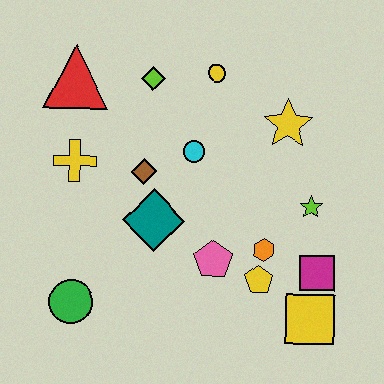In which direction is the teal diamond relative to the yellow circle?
The teal diamond is below the yellow circle.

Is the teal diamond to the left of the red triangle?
No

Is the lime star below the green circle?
No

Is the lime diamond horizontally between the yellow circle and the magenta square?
No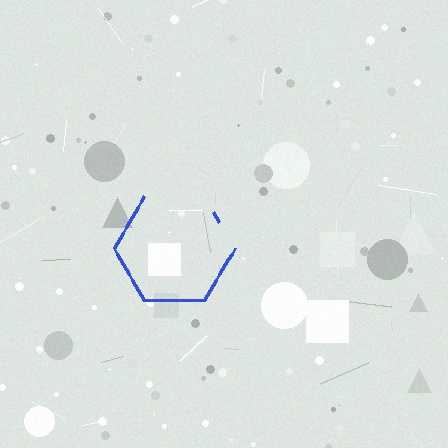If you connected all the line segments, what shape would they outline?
They would outline a hexagon.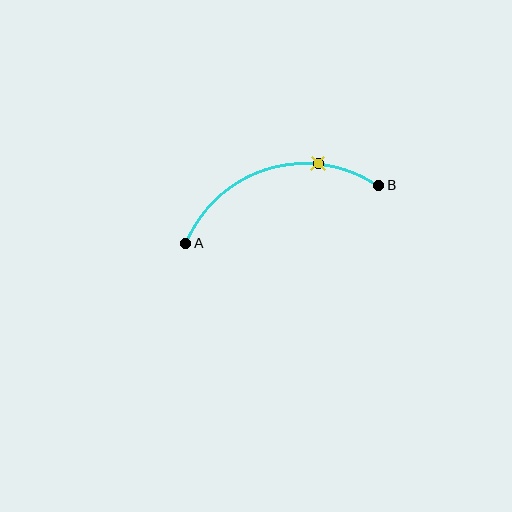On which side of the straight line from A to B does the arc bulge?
The arc bulges above the straight line connecting A and B.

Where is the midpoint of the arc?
The arc midpoint is the point on the curve farthest from the straight line joining A and B. It sits above that line.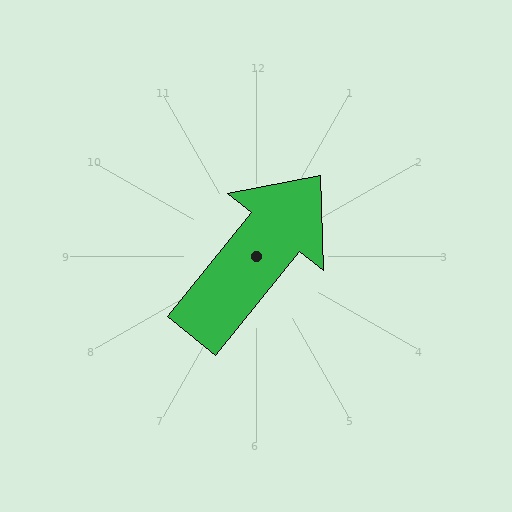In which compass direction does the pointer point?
Northeast.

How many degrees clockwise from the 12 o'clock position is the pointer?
Approximately 39 degrees.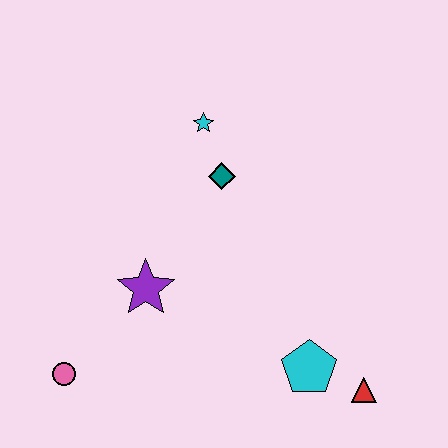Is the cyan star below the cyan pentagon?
No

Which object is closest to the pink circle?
The purple star is closest to the pink circle.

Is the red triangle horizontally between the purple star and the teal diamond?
No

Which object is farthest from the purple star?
The red triangle is farthest from the purple star.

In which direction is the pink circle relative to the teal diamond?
The pink circle is below the teal diamond.